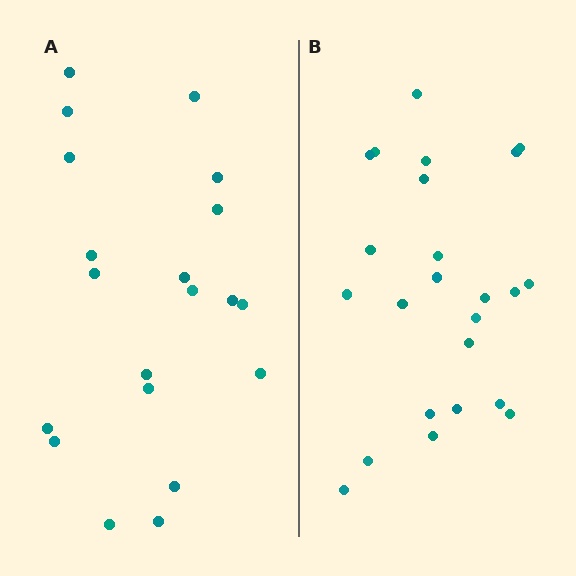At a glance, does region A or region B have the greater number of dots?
Region B (the right region) has more dots.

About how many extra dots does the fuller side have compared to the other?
Region B has about 4 more dots than region A.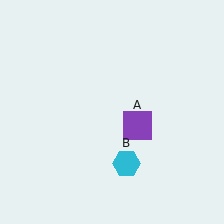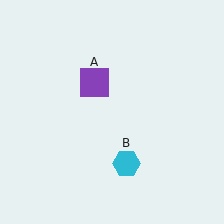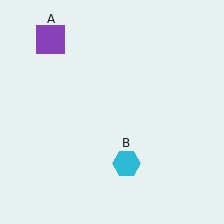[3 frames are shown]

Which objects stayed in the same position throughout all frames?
Cyan hexagon (object B) remained stationary.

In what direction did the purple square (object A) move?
The purple square (object A) moved up and to the left.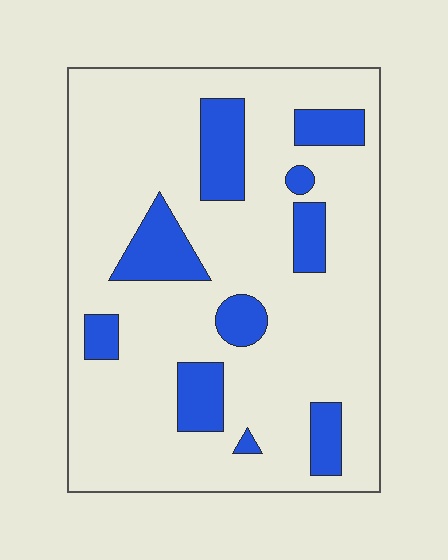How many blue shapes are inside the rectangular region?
10.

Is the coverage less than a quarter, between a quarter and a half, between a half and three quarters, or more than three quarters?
Less than a quarter.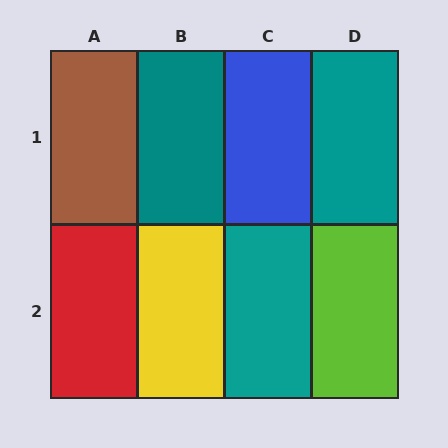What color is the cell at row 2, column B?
Yellow.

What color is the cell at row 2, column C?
Teal.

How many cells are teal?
3 cells are teal.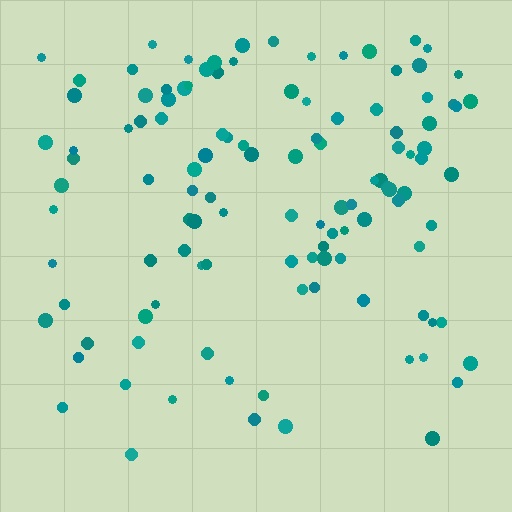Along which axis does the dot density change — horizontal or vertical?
Vertical.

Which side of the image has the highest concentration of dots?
The top.